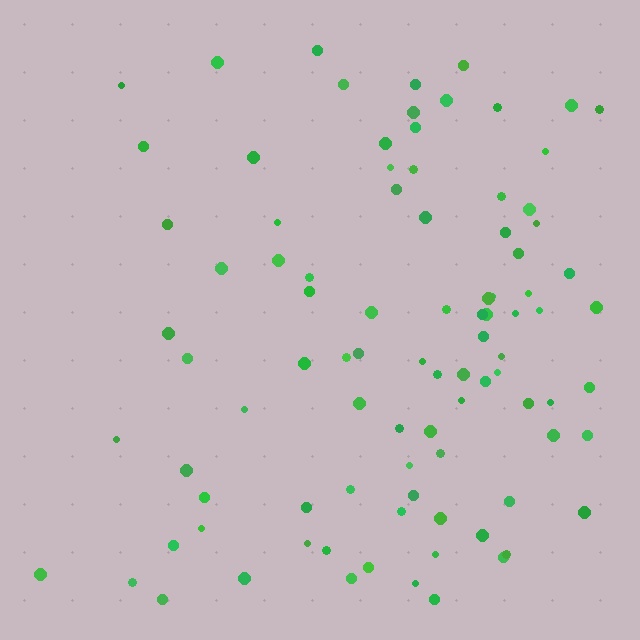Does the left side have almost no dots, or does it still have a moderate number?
Still a moderate number, just noticeably fewer than the right.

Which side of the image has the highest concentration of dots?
The right.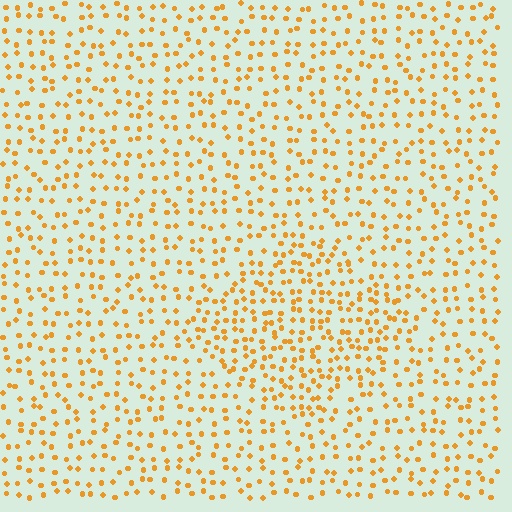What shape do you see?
I see a diamond.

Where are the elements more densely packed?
The elements are more densely packed inside the diamond boundary.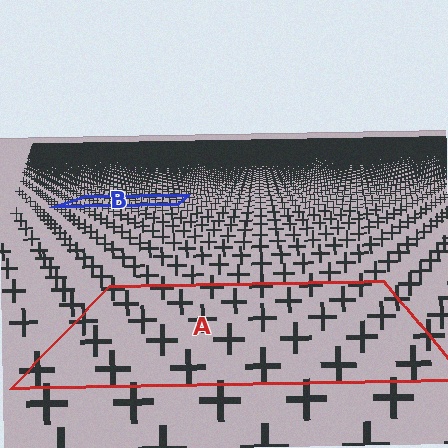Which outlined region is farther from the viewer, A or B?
Region B is farther from the viewer — the texture elements inside it appear smaller and more densely packed.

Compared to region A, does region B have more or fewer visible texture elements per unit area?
Region B has more texture elements per unit area — they are packed more densely because it is farther away.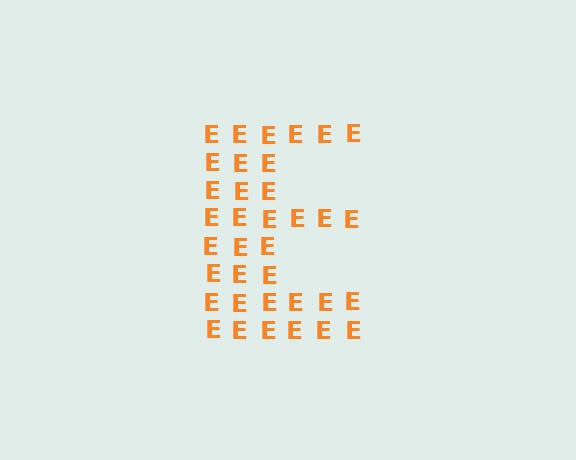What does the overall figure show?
The overall figure shows the letter E.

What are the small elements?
The small elements are letter E's.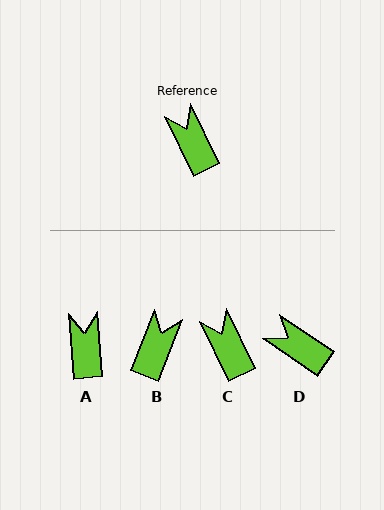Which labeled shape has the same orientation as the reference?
C.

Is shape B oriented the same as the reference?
No, it is off by about 47 degrees.